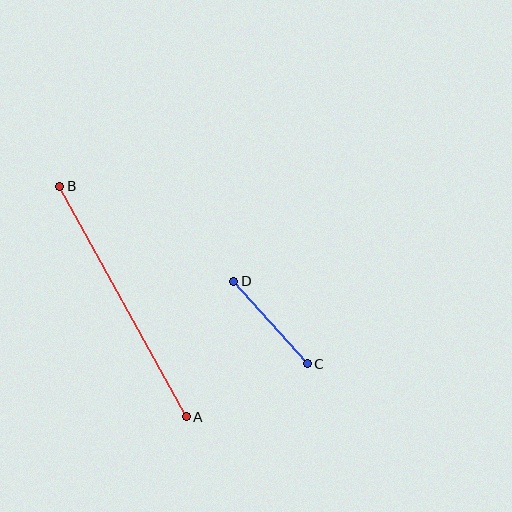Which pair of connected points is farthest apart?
Points A and B are farthest apart.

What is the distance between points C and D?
The distance is approximately 110 pixels.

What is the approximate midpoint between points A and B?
The midpoint is at approximately (123, 301) pixels.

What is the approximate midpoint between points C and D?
The midpoint is at approximately (271, 323) pixels.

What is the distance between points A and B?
The distance is approximately 263 pixels.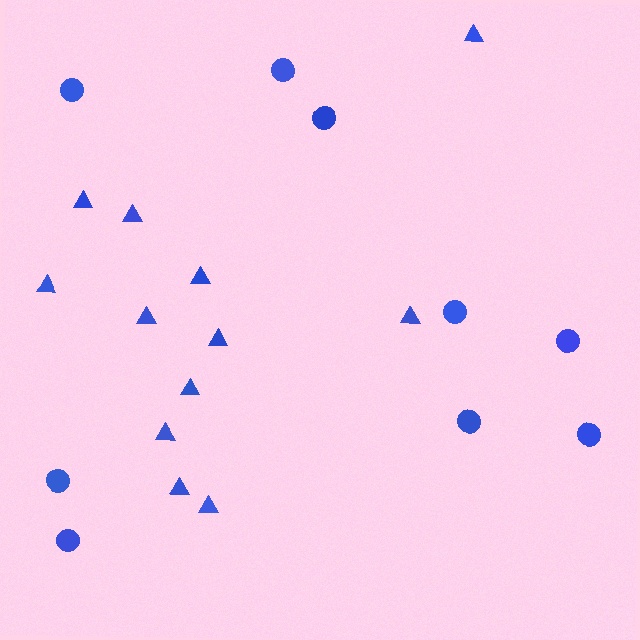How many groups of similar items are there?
There are 2 groups: one group of circles (9) and one group of triangles (12).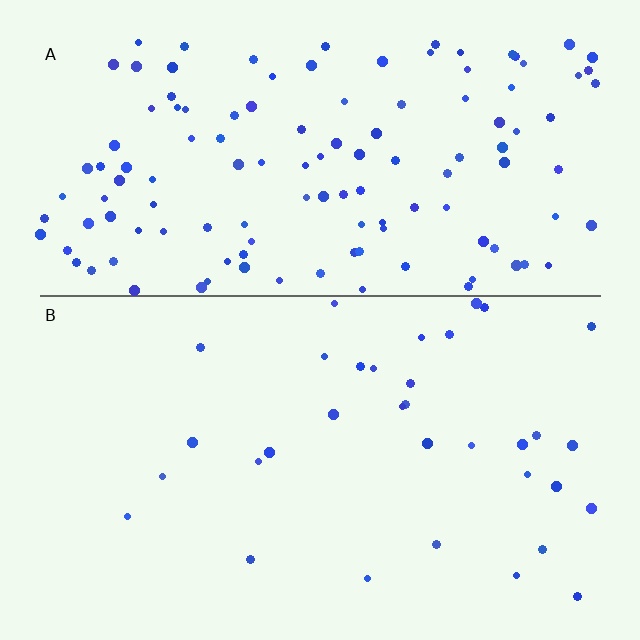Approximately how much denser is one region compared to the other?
Approximately 3.7× — region A over region B.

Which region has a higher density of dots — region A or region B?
A (the top).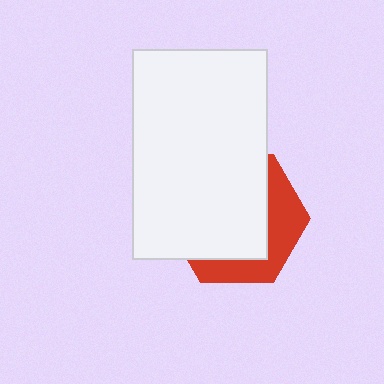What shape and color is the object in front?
The object in front is a white rectangle.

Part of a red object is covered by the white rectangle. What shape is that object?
It is a hexagon.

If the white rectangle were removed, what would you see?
You would see the complete red hexagon.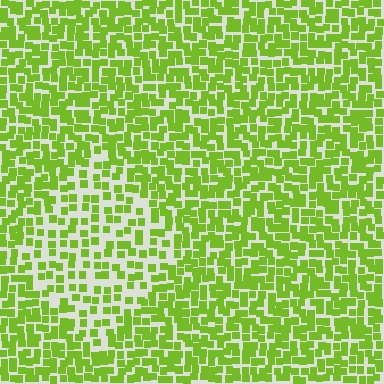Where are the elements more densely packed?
The elements are more densely packed outside the diamond boundary.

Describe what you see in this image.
The image contains small lime elements arranged at two different densities. A diamond-shaped region is visible where the elements are less densely packed than the surrounding area.